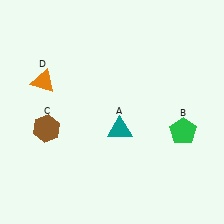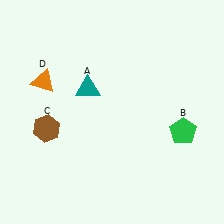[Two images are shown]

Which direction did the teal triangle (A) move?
The teal triangle (A) moved up.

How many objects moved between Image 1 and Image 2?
1 object moved between the two images.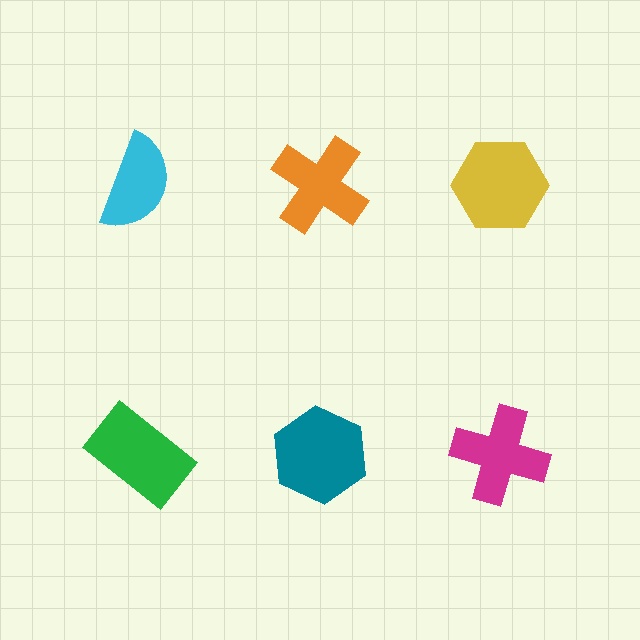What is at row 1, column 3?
A yellow hexagon.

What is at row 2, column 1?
A green rectangle.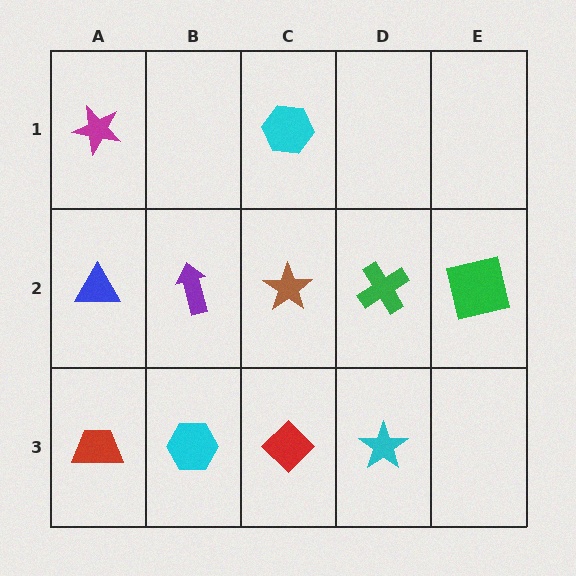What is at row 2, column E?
A green square.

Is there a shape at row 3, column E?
No, that cell is empty.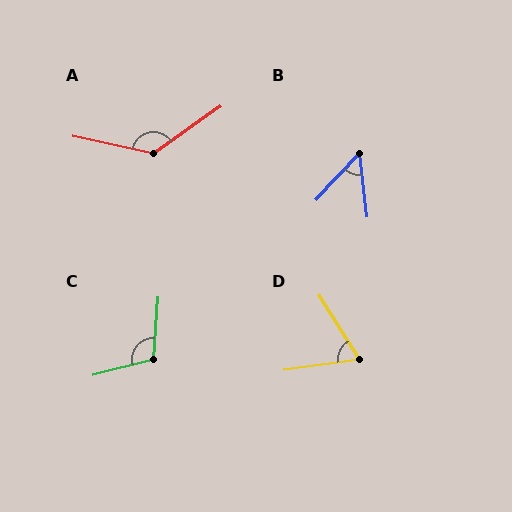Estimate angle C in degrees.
Approximately 108 degrees.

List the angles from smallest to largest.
B (50°), D (66°), C (108°), A (132°).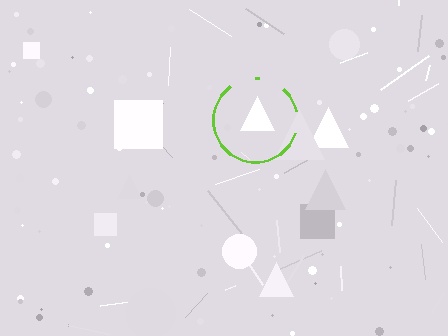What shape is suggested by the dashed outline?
The dashed outline suggests a circle.